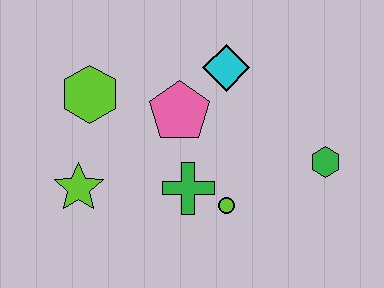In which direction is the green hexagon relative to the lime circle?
The green hexagon is to the right of the lime circle.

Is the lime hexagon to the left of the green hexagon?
Yes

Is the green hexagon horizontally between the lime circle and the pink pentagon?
No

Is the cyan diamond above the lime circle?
Yes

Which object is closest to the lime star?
The lime hexagon is closest to the lime star.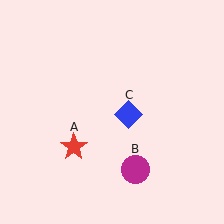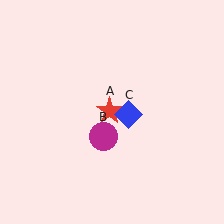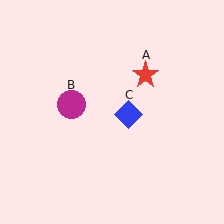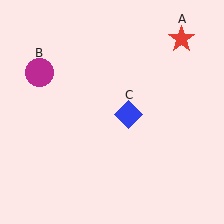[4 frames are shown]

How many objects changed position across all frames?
2 objects changed position: red star (object A), magenta circle (object B).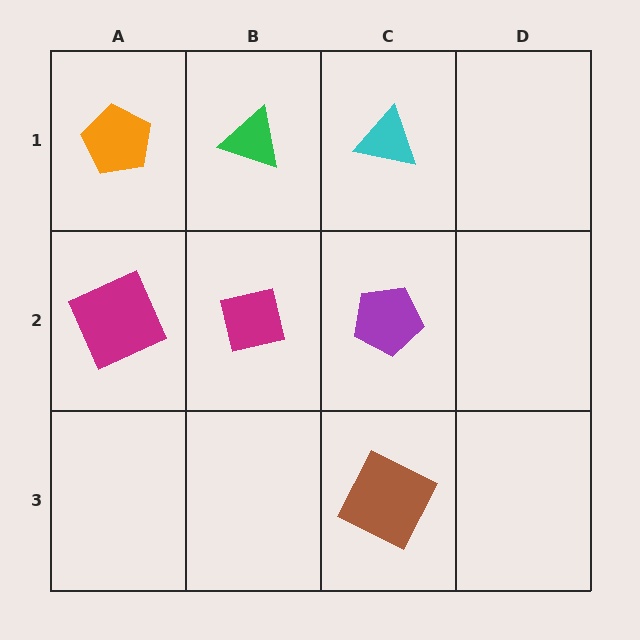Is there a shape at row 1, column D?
No, that cell is empty.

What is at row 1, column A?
An orange pentagon.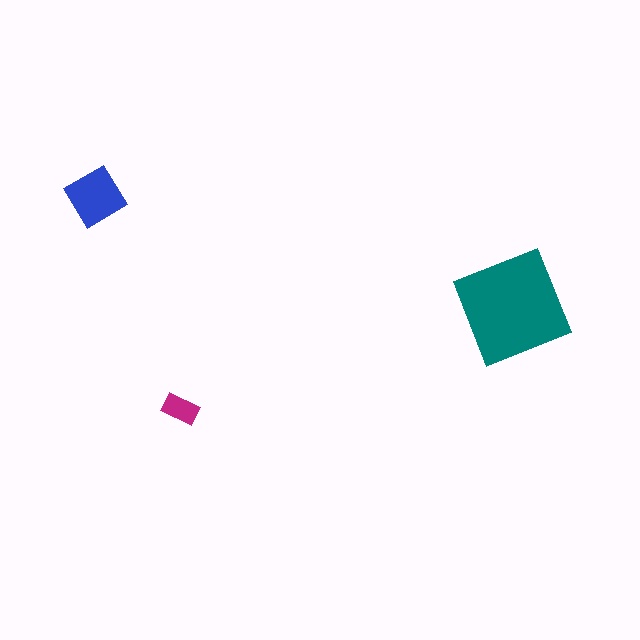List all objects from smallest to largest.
The magenta rectangle, the blue diamond, the teal square.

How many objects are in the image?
There are 3 objects in the image.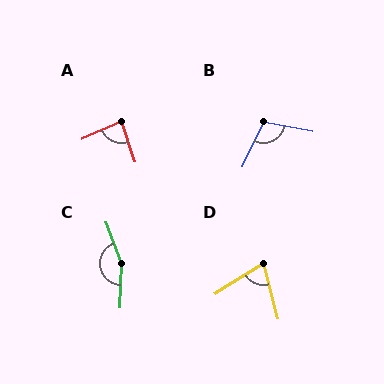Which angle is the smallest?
D, at approximately 72 degrees.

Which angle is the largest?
C, at approximately 158 degrees.